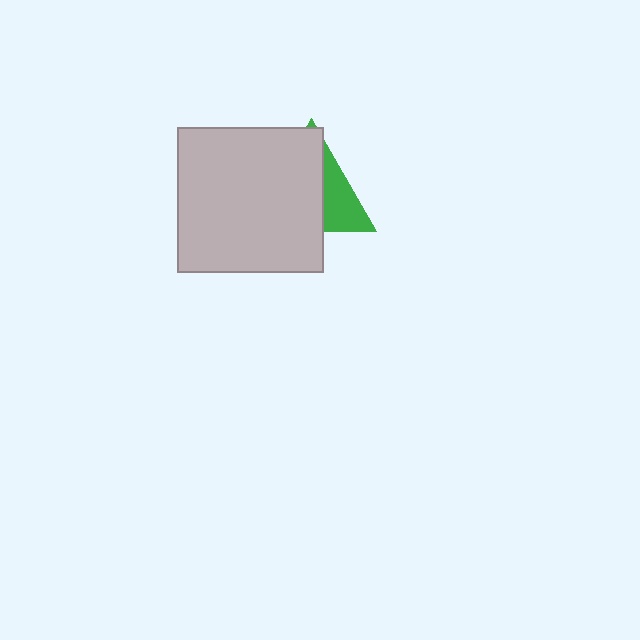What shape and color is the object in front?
The object in front is a light gray square.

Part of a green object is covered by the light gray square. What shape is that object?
It is a triangle.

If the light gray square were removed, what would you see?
You would see the complete green triangle.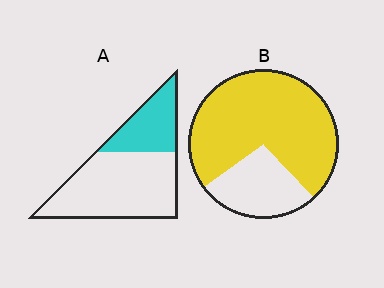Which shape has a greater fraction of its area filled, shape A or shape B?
Shape B.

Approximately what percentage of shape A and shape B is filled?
A is approximately 30% and B is approximately 75%.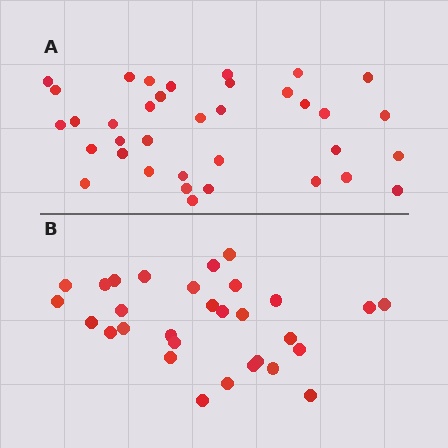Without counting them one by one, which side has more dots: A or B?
Region A (the top region) has more dots.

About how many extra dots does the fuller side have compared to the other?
Region A has about 6 more dots than region B.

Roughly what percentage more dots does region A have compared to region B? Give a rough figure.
About 20% more.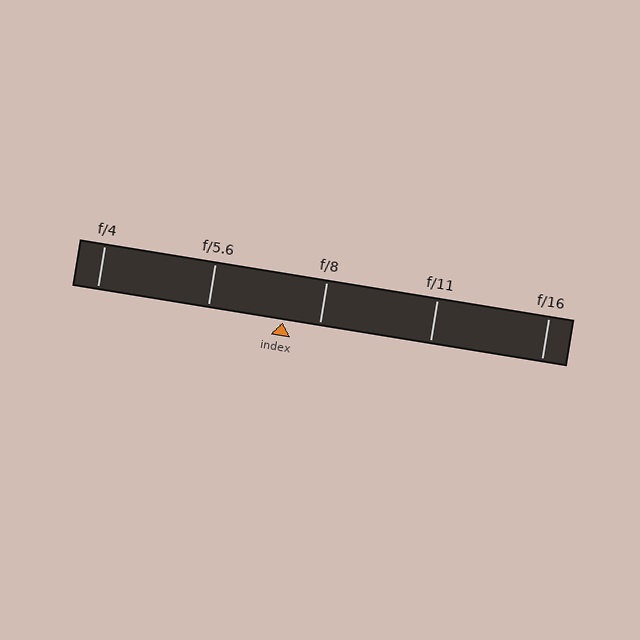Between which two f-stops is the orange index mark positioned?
The index mark is between f/5.6 and f/8.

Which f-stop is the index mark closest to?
The index mark is closest to f/8.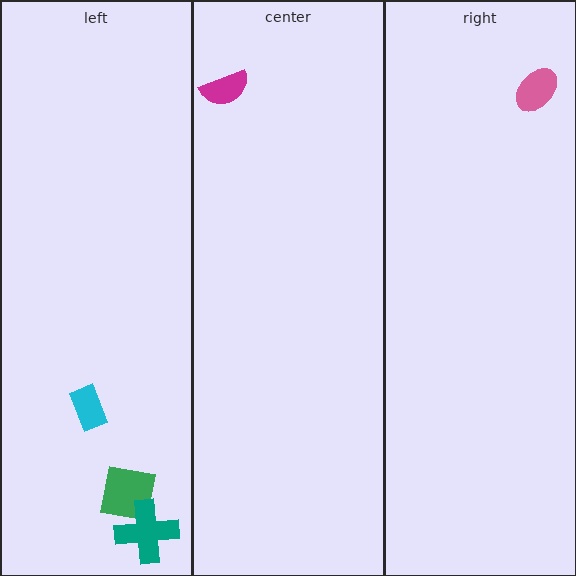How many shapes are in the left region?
3.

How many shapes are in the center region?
1.